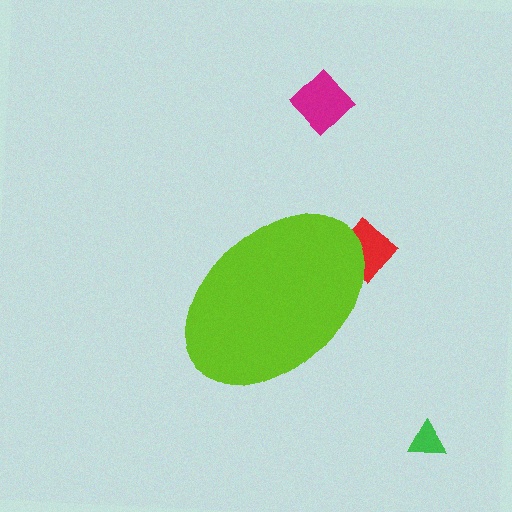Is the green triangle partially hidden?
No, the green triangle is fully visible.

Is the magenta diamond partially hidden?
No, the magenta diamond is fully visible.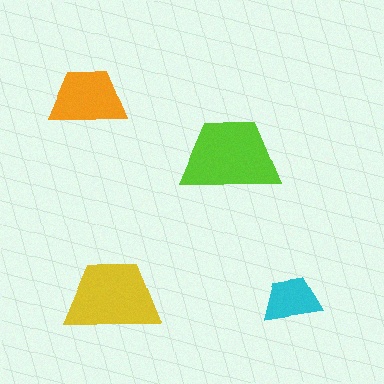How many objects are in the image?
There are 4 objects in the image.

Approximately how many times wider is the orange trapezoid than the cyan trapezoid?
About 1.5 times wider.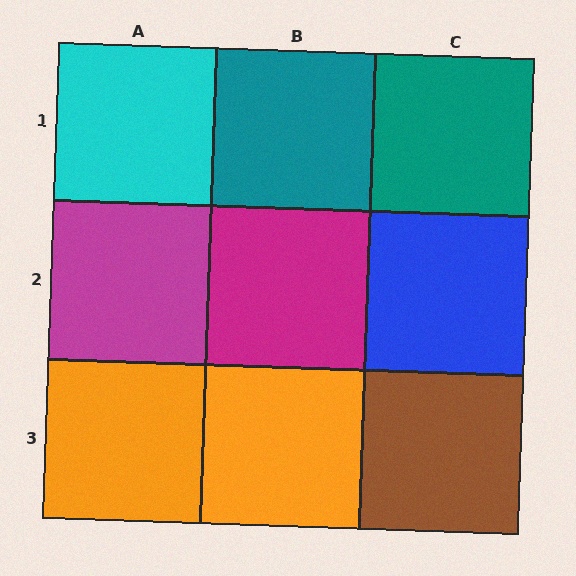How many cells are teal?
2 cells are teal.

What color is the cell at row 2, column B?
Magenta.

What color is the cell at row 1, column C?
Teal.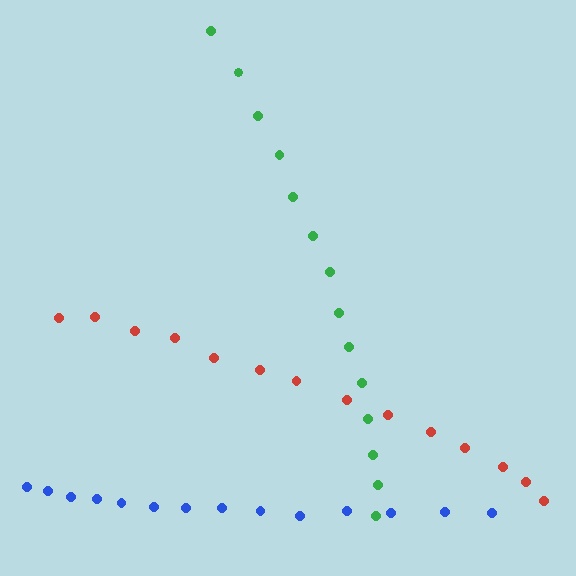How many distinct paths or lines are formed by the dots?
There are 3 distinct paths.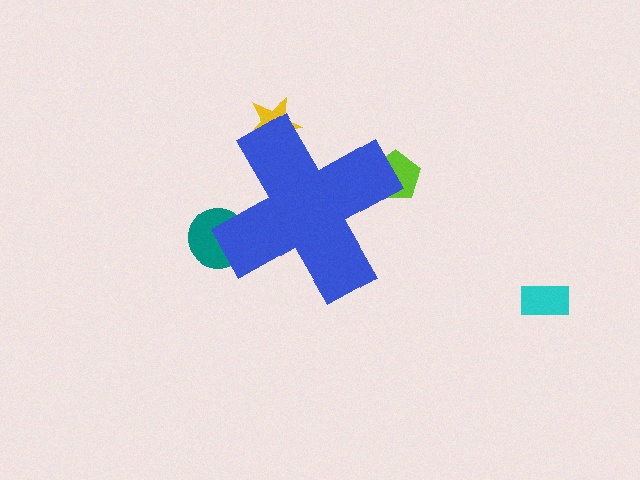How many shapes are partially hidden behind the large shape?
3 shapes are partially hidden.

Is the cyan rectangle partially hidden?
No, the cyan rectangle is fully visible.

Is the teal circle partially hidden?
Yes, the teal circle is partially hidden behind the blue cross.